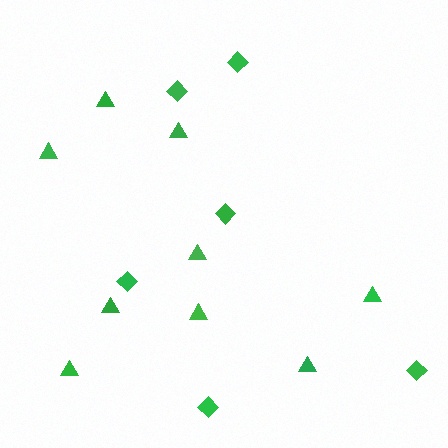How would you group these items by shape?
There are 2 groups: one group of triangles (9) and one group of diamonds (6).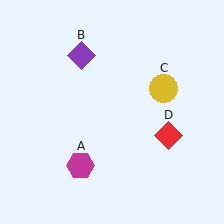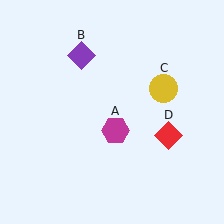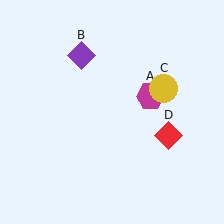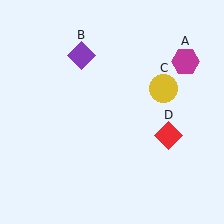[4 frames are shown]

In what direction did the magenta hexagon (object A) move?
The magenta hexagon (object A) moved up and to the right.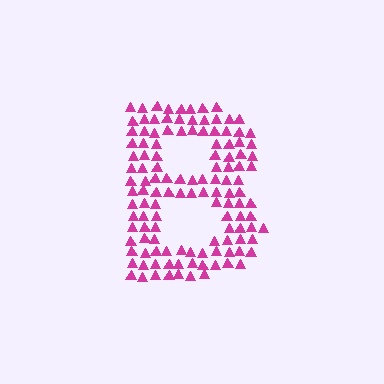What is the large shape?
The large shape is the letter B.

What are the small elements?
The small elements are triangles.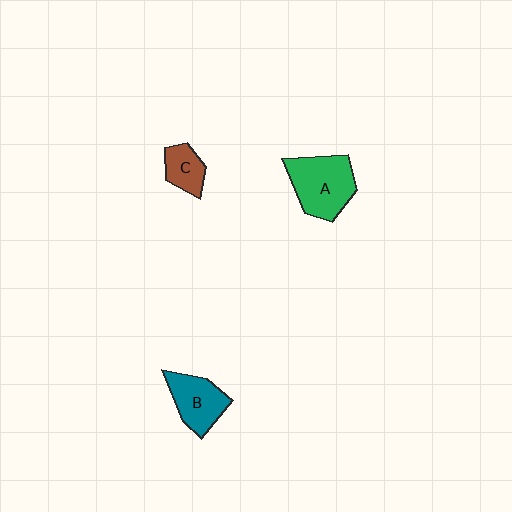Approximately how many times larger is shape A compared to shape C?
Approximately 2.1 times.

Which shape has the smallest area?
Shape C (brown).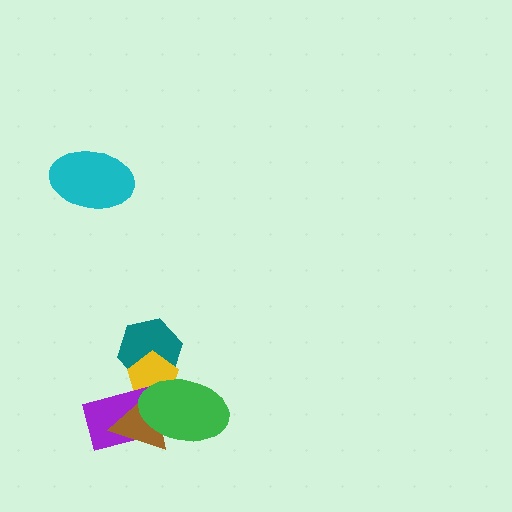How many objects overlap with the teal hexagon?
2 objects overlap with the teal hexagon.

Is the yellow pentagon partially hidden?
Yes, it is partially covered by another shape.